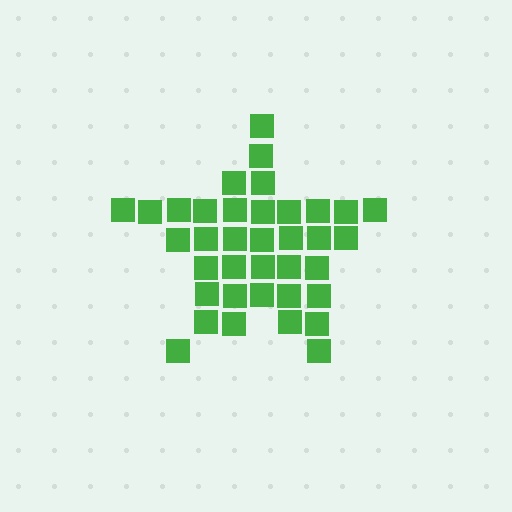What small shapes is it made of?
It is made of small squares.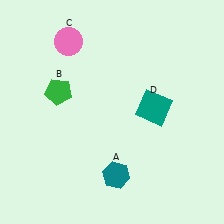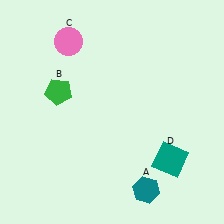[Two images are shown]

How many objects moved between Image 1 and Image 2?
2 objects moved between the two images.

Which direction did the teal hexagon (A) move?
The teal hexagon (A) moved right.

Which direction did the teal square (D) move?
The teal square (D) moved down.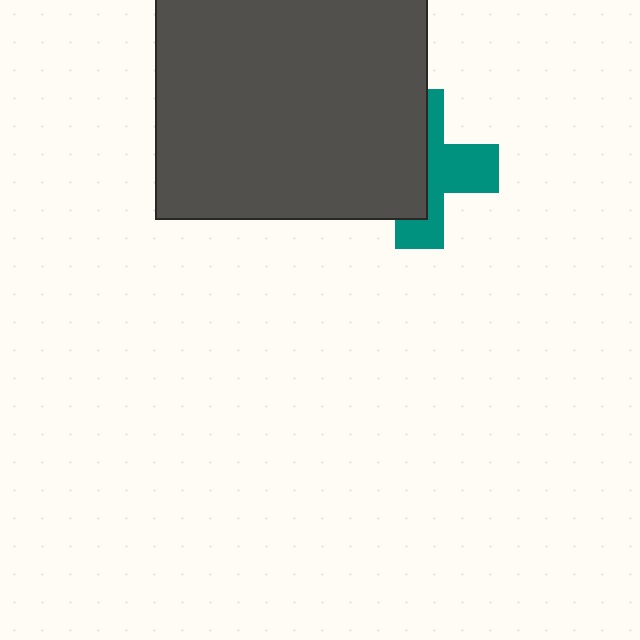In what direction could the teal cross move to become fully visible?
The teal cross could move right. That would shift it out from behind the dark gray rectangle entirely.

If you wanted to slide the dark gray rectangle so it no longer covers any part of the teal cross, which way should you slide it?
Slide it left — that is the most direct way to separate the two shapes.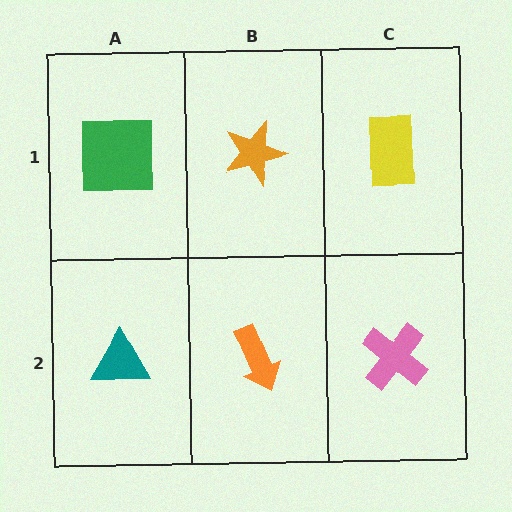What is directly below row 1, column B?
An orange arrow.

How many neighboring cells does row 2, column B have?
3.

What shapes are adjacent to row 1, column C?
A pink cross (row 2, column C), an orange star (row 1, column B).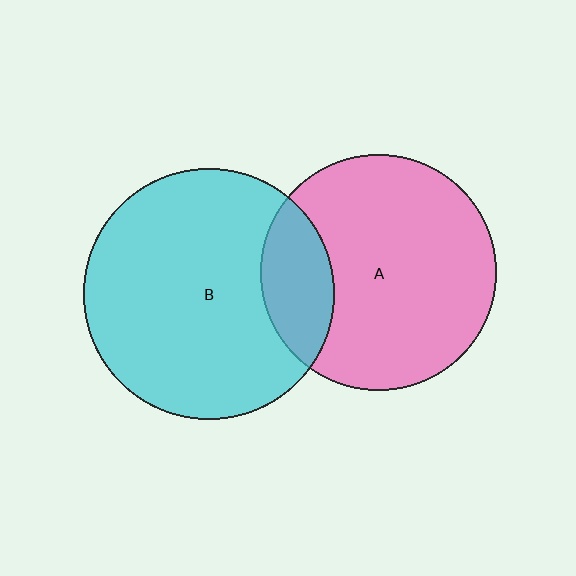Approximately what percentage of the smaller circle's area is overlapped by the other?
Approximately 20%.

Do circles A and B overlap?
Yes.